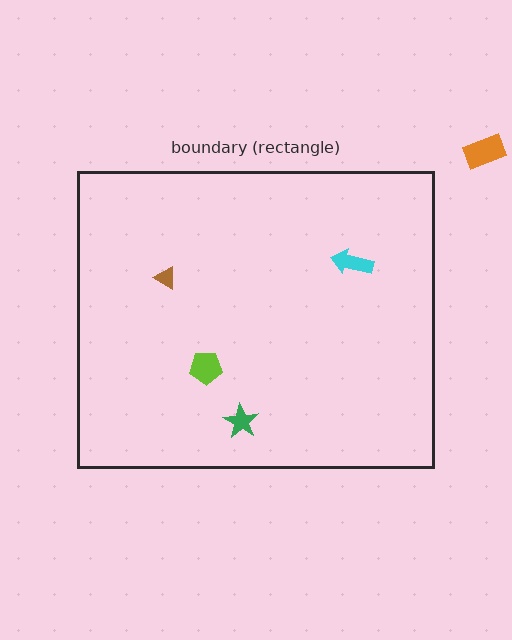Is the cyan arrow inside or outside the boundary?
Inside.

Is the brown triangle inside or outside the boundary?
Inside.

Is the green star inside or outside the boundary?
Inside.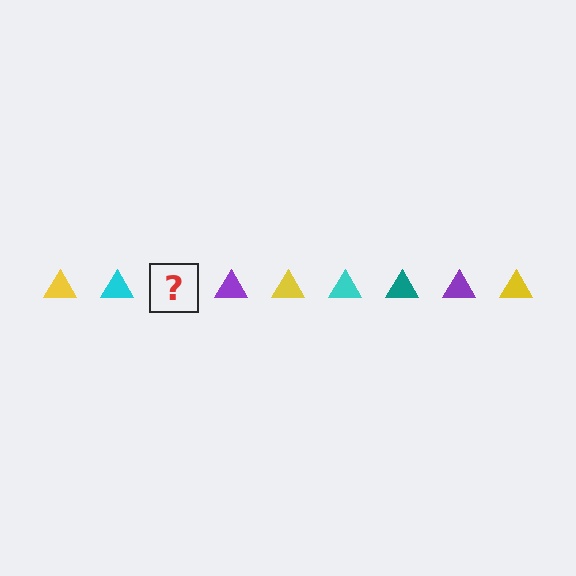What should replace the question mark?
The question mark should be replaced with a teal triangle.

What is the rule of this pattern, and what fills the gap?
The rule is that the pattern cycles through yellow, cyan, teal, purple triangles. The gap should be filled with a teal triangle.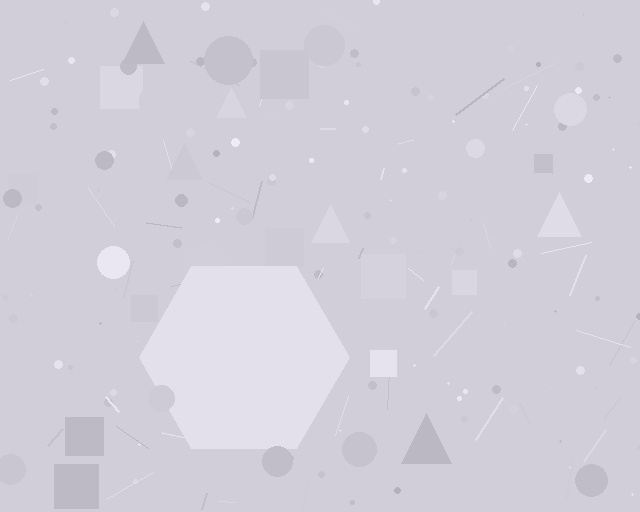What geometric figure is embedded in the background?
A hexagon is embedded in the background.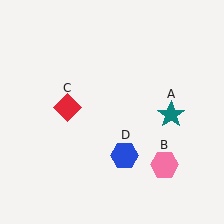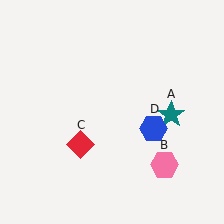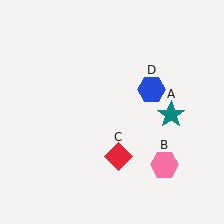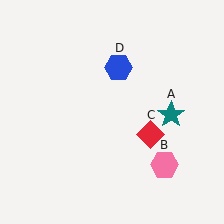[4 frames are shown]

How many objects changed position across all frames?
2 objects changed position: red diamond (object C), blue hexagon (object D).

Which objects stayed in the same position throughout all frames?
Teal star (object A) and pink hexagon (object B) remained stationary.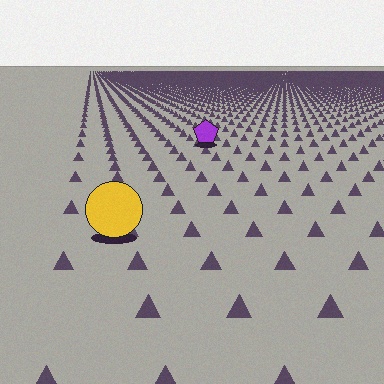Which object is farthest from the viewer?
The purple pentagon is farthest from the viewer. It appears smaller and the ground texture around it is denser.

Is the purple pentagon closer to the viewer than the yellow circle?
No. The yellow circle is closer — you can tell from the texture gradient: the ground texture is coarser near it.